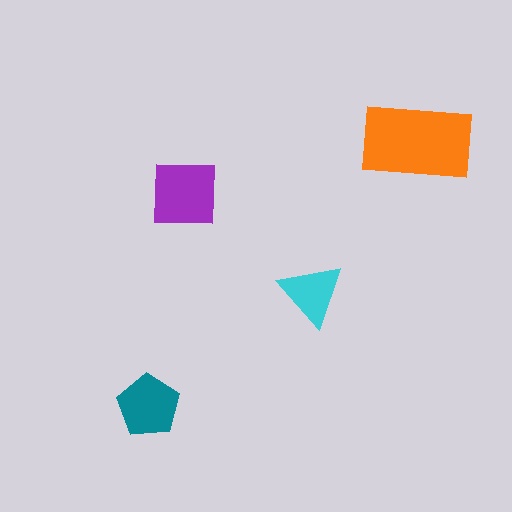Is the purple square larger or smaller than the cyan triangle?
Larger.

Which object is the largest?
The orange rectangle.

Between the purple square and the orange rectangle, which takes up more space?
The orange rectangle.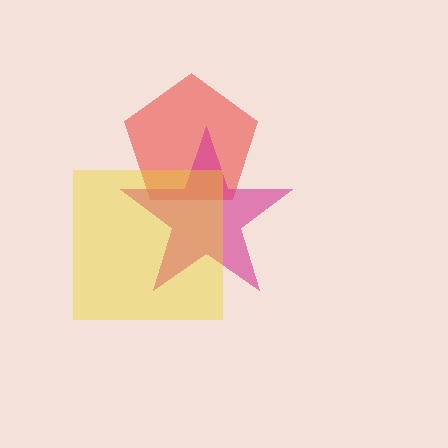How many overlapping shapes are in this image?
There are 3 overlapping shapes in the image.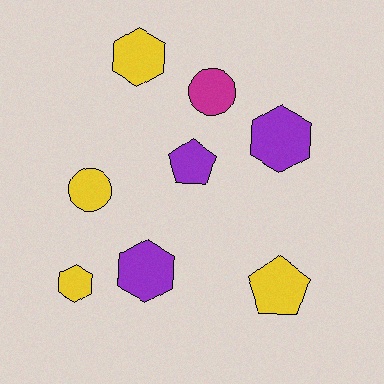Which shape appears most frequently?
Hexagon, with 4 objects.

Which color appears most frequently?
Yellow, with 4 objects.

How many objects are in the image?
There are 8 objects.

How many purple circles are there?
There are no purple circles.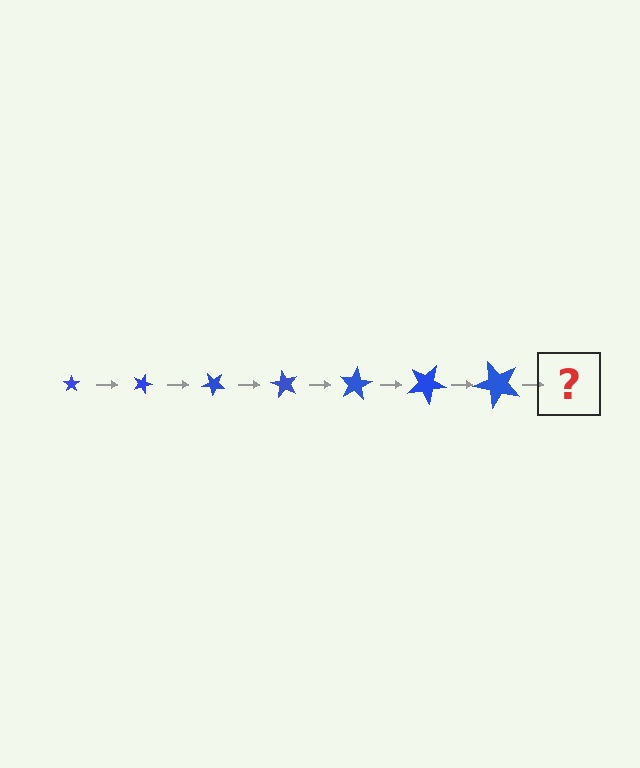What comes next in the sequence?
The next element should be a star, larger than the previous one and rotated 140 degrees from the start.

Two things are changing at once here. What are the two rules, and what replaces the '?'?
The two rules are that the star grows larger each step and it rotates 20 degrees each step. The '?' should be a star, larger than the previous one and rotated 140 degrees from the start.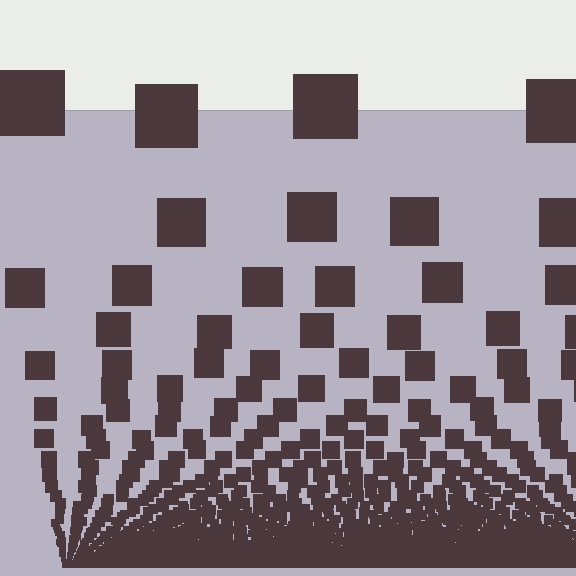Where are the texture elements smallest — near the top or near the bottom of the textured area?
Near the bottom.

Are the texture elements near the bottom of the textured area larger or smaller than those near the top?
Smaller. The gradient is inverted — elements near the bottom are smaller and denser.